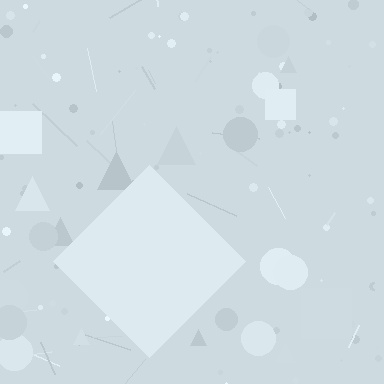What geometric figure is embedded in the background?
A diamond is embedded in the background.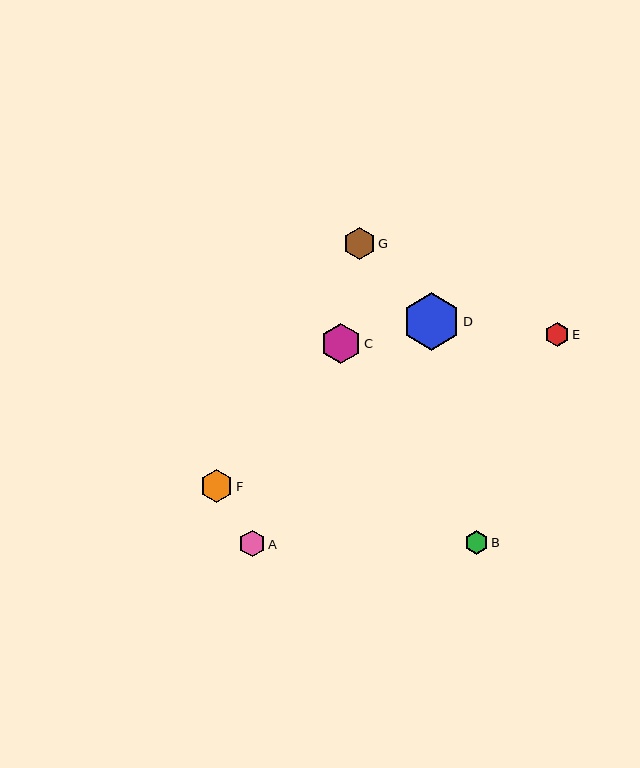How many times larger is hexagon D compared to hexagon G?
Hexagon D is approximately 1.8 times the size of hexagon G.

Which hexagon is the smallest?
Hexagon B is the smallest with a size of approximately 24 pixels.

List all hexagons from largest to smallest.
From largest to smallest: D, C, F, G, A, E, B.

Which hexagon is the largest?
Hexagon D is the largest with a size of approximately 58 pixels.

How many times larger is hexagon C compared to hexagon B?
Hexagon C is approximately 1.7 times the size of hexagon B.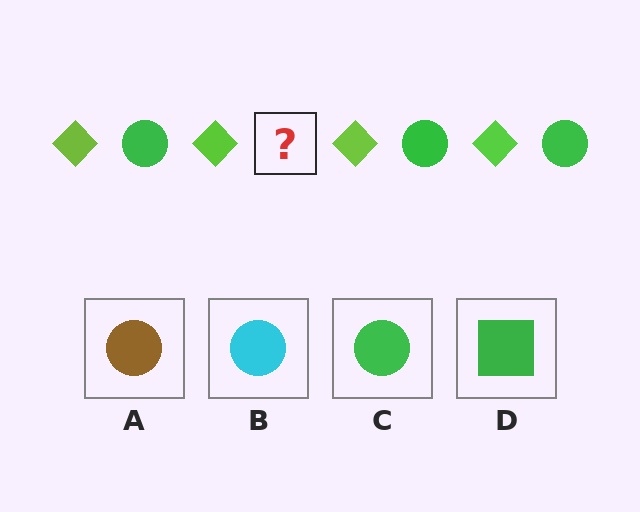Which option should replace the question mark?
Option C.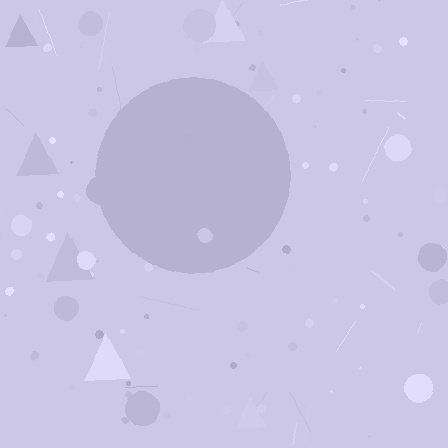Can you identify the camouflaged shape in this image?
The camouflaged shape is a circle.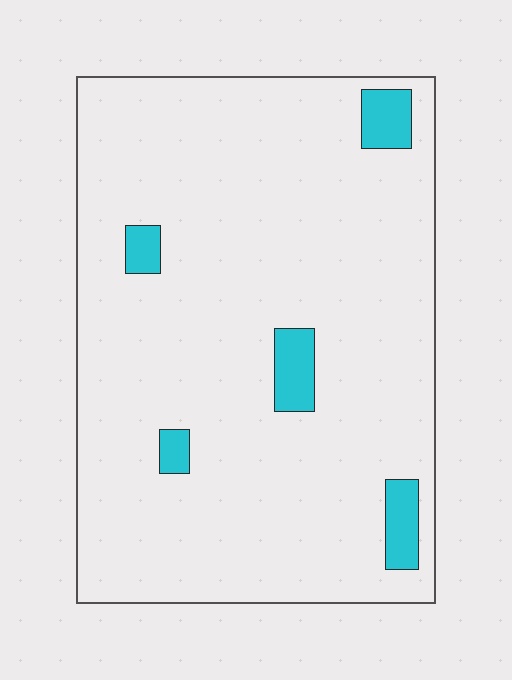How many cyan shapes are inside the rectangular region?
5.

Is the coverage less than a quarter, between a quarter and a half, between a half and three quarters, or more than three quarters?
Less than a quarter.